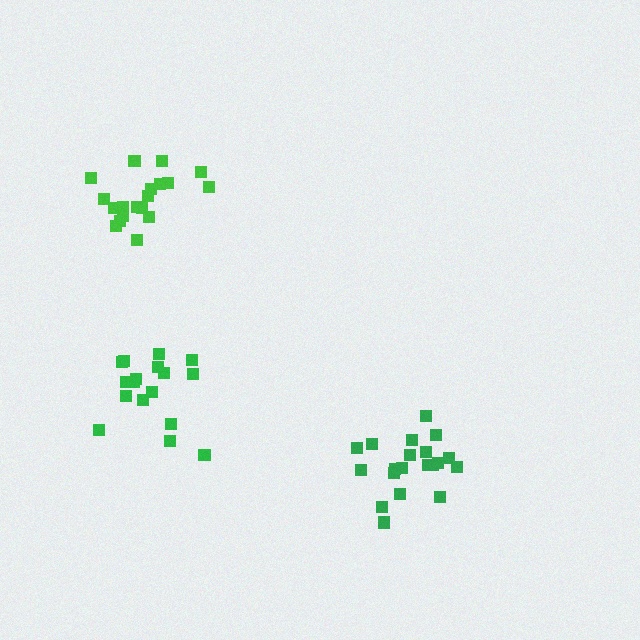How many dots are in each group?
Group 1: 17 dots, Group 2: 19 dots, Group 3: 20 dots (56 total).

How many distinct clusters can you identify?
There are 3 distinct clusters.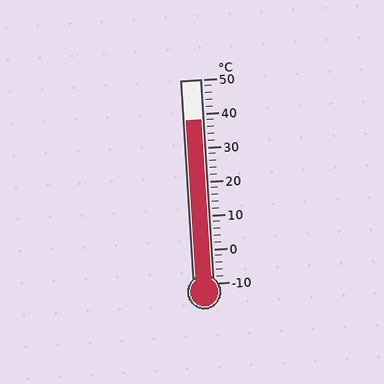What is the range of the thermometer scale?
The thermometer scale ranges from -10°C to 50°C.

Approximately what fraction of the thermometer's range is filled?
The thermometer is filled to approximately 80% of its range.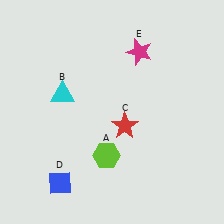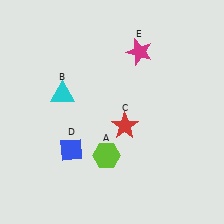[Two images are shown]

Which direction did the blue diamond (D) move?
The blue diamond (D) moved up.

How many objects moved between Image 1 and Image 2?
1 object moved between the two images.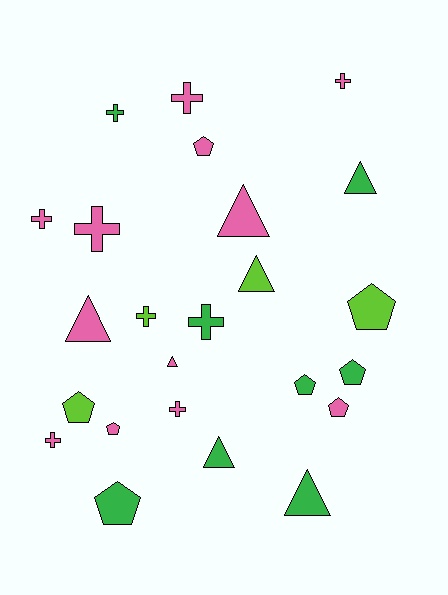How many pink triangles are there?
There are 3 pink triangles.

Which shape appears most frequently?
Cross, with 9 objects.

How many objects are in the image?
There are 24 objects.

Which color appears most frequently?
Pink, with 12 objects.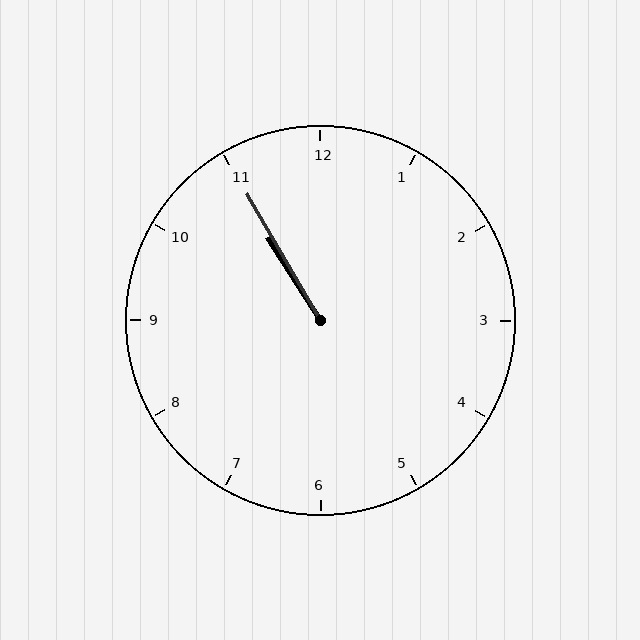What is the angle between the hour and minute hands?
Approximately 2 degrees.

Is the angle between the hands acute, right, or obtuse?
It is acute.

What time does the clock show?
10:55.